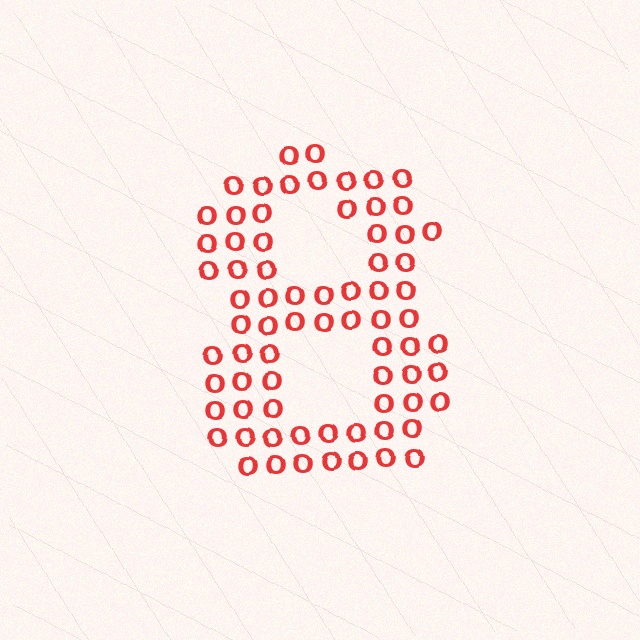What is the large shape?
The large shape is the digit 8.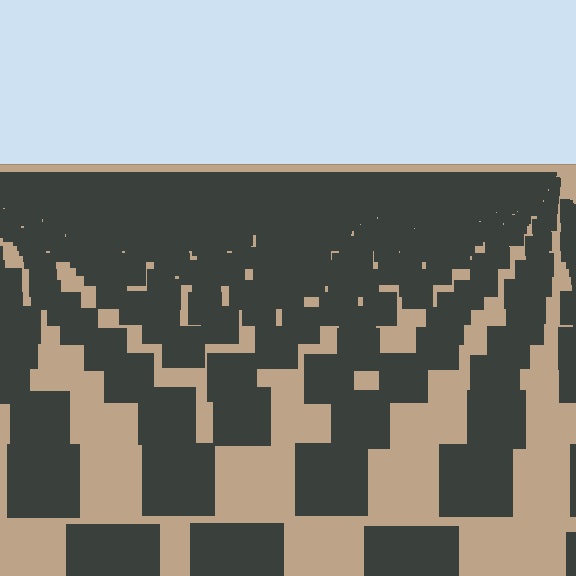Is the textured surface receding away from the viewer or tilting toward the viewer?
The surface is receding away from the viewer. Texture elements get smaller and denser toward the top.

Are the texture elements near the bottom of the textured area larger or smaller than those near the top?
Larger. Near the bottom, elements are closer to the viewer and appear at a bigger on-screen size.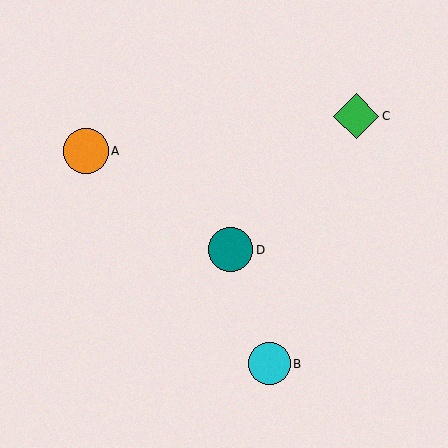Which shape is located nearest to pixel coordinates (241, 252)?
The teal circle (labeled D) at (231, 250) is nearest to that location.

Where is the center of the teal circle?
The center of the teal circle is at (231, 250).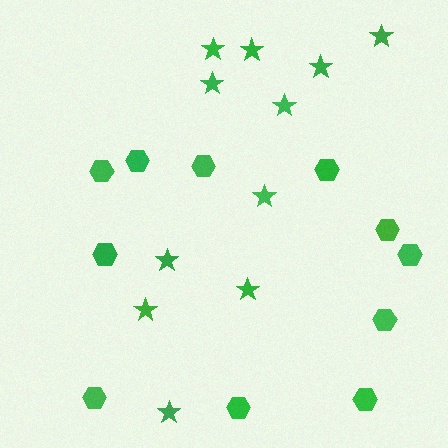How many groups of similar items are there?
There are 2 groups: one group of stars (11) and one group of hexagons (11).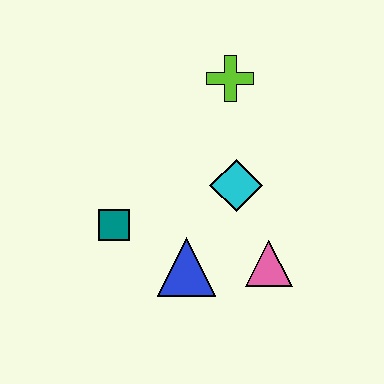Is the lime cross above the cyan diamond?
Yes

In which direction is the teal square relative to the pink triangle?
The teal square is to the left of the pink triangle.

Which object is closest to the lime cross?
The cyan diamond is closest to the lime cross.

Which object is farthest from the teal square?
The lime cross is farthest from the teal square.